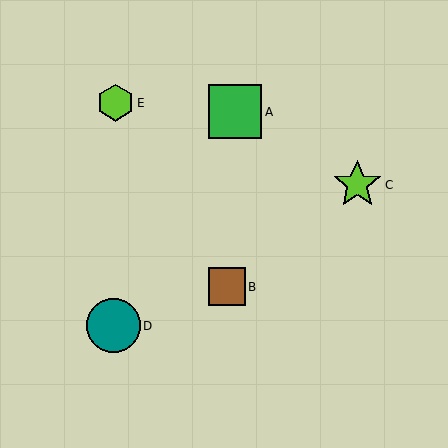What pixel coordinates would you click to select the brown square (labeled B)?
Click at (227, 287) to select the brown square B.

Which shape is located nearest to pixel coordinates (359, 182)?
The lime star (labeled C) at (357, 185) is nearest to that location.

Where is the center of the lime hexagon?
The center of the lime hexagon is at (115, 103).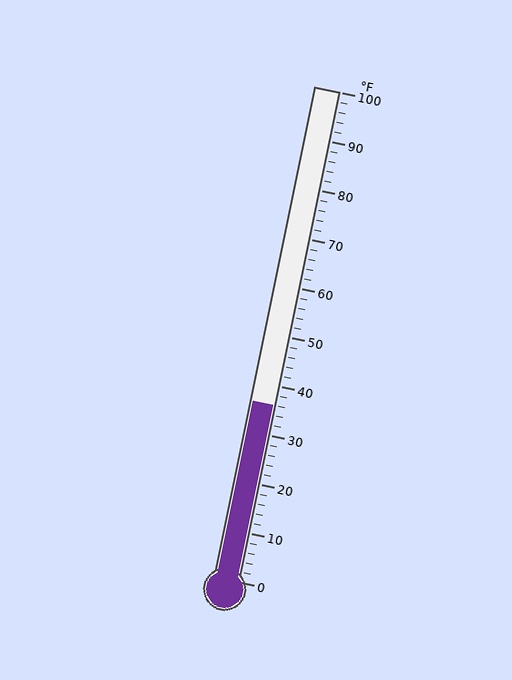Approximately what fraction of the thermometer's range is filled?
The thermometer is filled to approximately 35% of its range.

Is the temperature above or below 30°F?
The temperature is above 30°F.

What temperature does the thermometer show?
The thermometer shows approximately 36°F.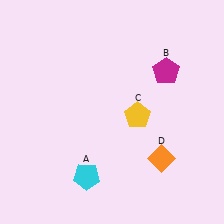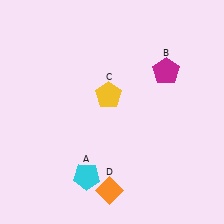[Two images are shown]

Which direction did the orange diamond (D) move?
The orange diamond (D) moved left.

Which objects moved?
The objects that moved are: the yellow pentagon (C), the orange diamond (D).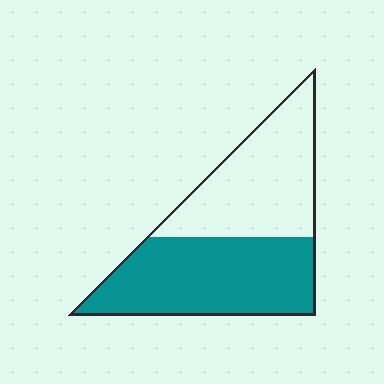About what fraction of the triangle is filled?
About one half (1/2).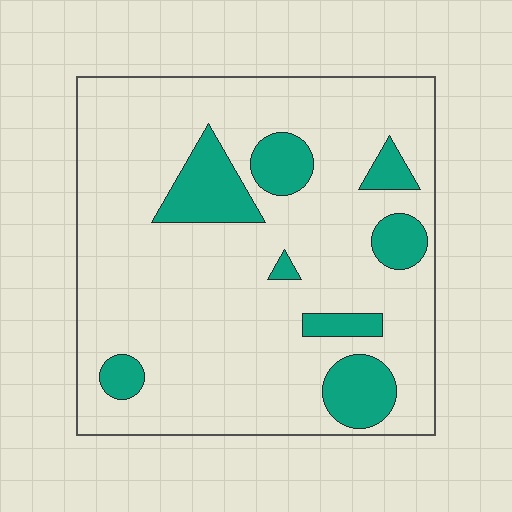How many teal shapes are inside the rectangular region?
8.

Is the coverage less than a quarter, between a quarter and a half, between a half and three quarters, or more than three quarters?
Less than a quarter.